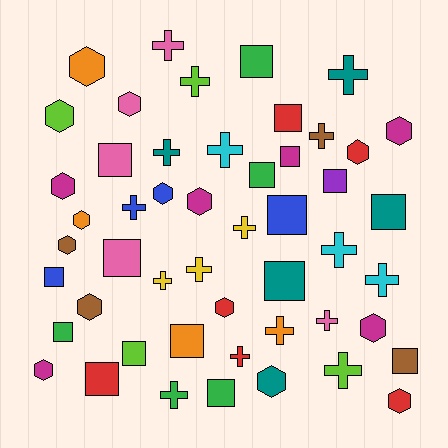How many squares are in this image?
There are 17 squares.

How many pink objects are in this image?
There are 5 pink objects.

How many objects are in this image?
There are 50 objects.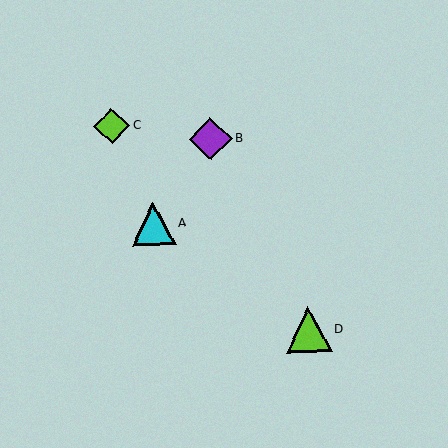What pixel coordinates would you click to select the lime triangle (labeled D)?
Click at (309, 330) to select the lime triangle D.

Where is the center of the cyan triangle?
The center of the cyan triangle is at (153, 224).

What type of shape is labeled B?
Shape B is a purple diamond.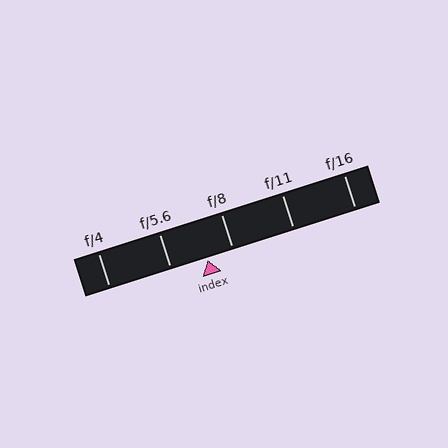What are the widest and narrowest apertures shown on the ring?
The widest aperture shown is f/4 and the narrowest is f/16.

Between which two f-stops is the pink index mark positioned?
The index mark is between f/5.6 and f/8.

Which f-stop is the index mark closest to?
The index mark is closest to f/8.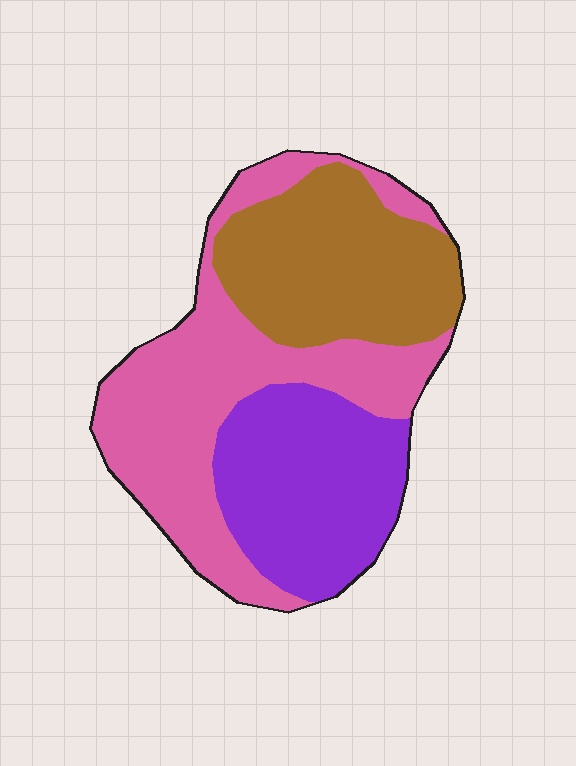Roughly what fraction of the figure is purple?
Purple takes up about one quarter (1/4) of the figure.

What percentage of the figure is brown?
Brown covers roughly 30% of the figure.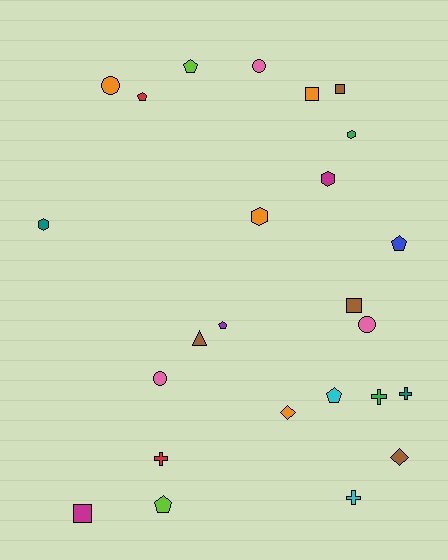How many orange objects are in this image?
There are 4 orange objects.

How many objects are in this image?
There are 25 objects.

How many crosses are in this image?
There are 4 crosses.